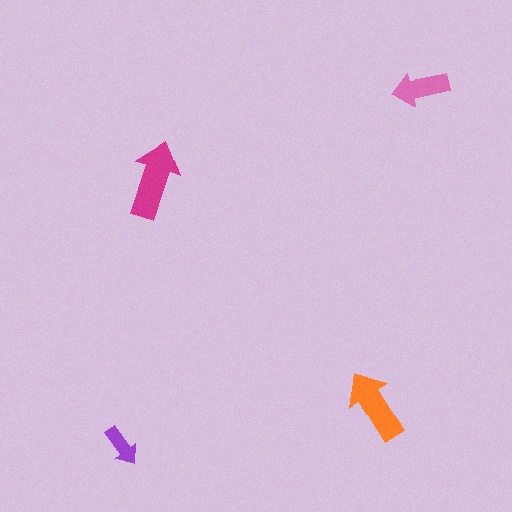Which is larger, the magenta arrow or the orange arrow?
The magenta one.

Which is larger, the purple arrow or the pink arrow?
The pink one.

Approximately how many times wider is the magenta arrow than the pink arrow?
About 1.5 times wider.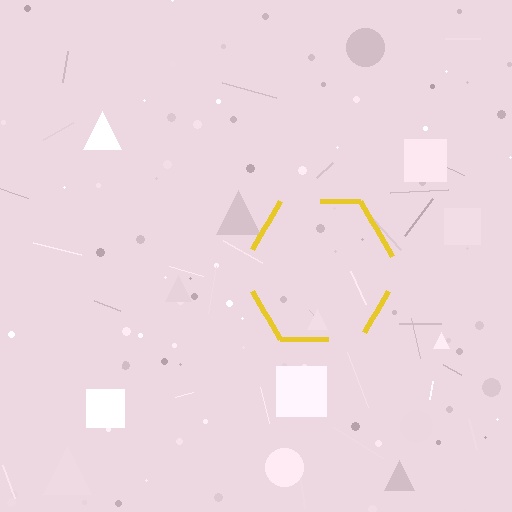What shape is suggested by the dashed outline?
The dashed outline suggests a hexagon.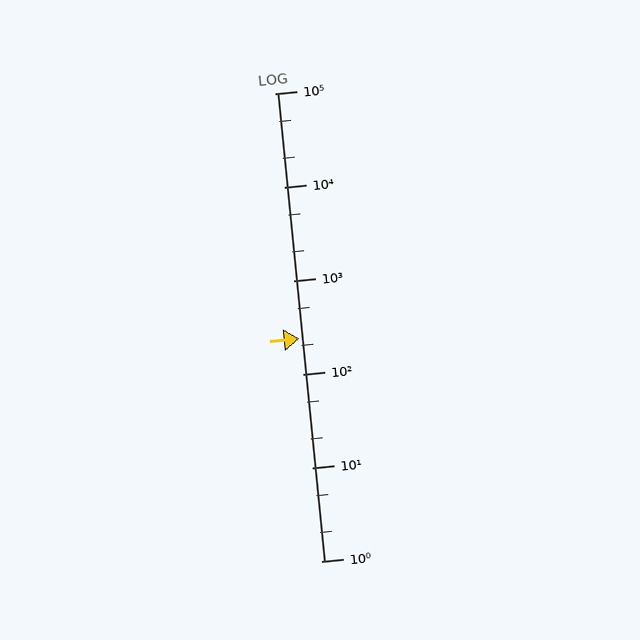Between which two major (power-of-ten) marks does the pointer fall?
The pointer is between 100 and 1000.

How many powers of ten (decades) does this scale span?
The scale spans 5 decades, from 1 to 100000.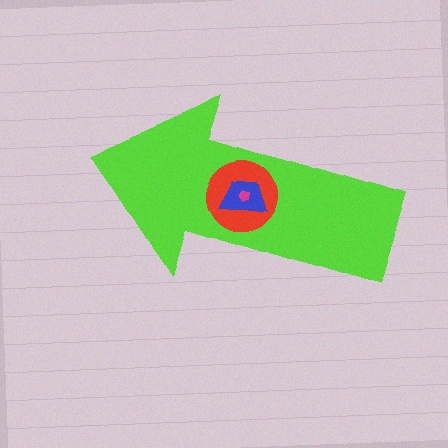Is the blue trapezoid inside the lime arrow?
Yes.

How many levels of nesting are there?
4.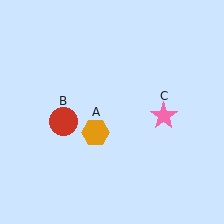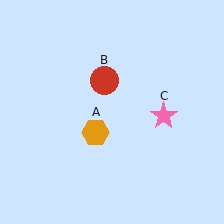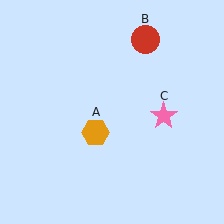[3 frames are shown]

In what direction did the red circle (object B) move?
The red circle (object B) moved up and to the right.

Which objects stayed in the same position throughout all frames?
Orange hexagon (object A) and pink star (object C) remained stationary.